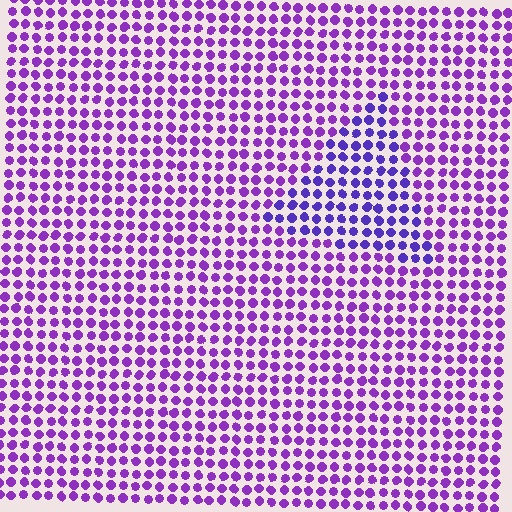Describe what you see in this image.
The image is filled with small purple elements in a uniform arrangement. A triangle-shaped region is visible where the elements are tinted to a slightly different hue, forming a subtle color boundary.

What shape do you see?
I see a triangle.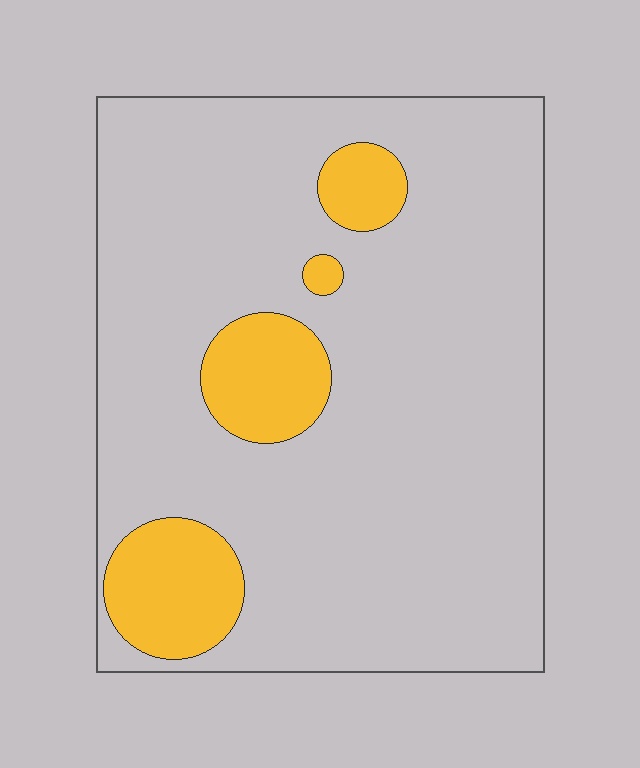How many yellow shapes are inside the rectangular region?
4.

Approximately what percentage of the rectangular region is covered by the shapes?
Approximately 15%.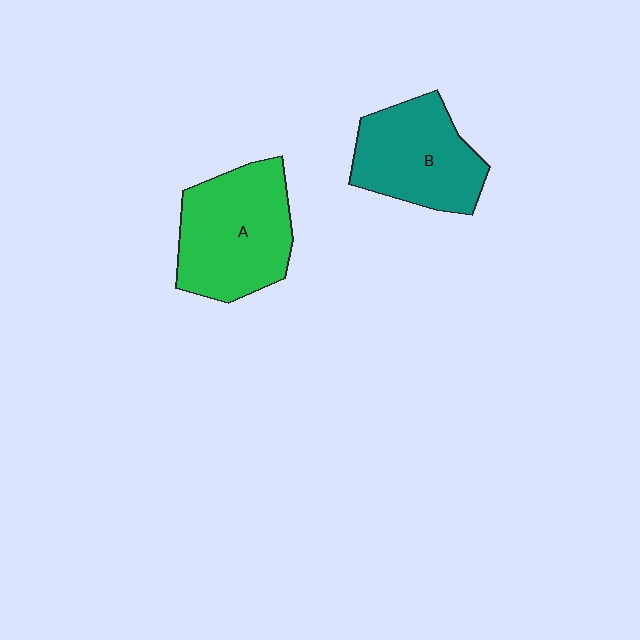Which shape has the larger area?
Shape A (green).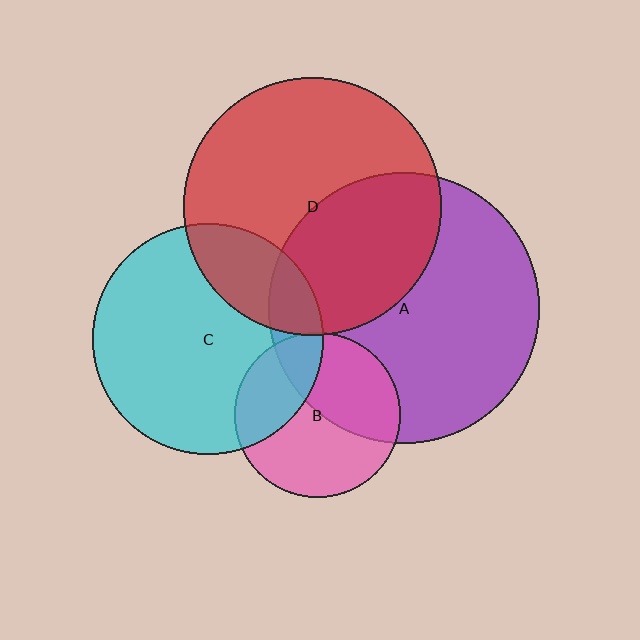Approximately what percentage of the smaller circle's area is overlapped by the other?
Approximately 40%.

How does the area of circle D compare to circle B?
Approximately 2.4 times.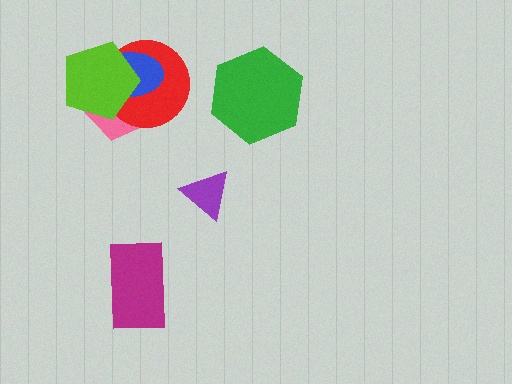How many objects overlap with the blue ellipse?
3 objects overlap with the blue ellipse.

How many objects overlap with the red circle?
3 objects overlap with the red circle.